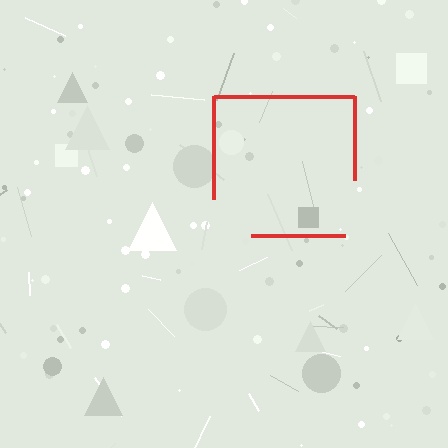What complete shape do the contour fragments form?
The contour fragments form a square.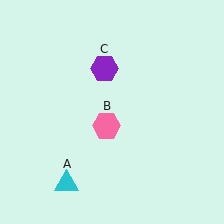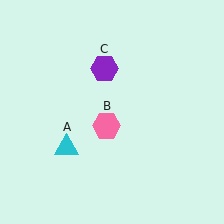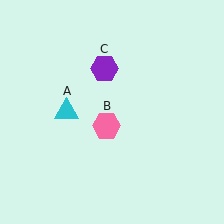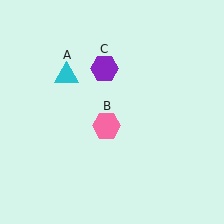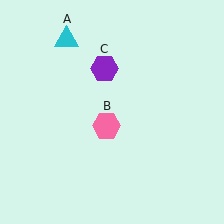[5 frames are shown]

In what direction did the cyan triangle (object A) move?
The cyan triangle (object A) moved up.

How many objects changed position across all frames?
1 object changed position: cyan triangle (object A).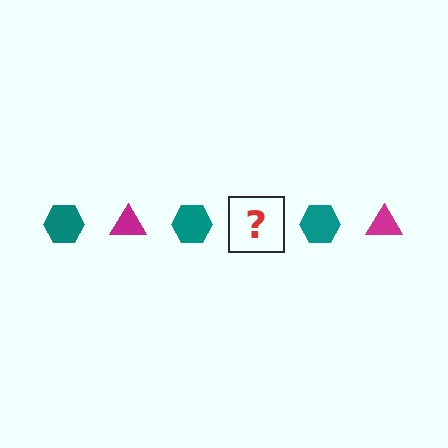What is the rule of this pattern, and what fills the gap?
The rule is that the pattern alternates between teal hexagon and magenta triangle. The gap should be filled with a magenta triangle.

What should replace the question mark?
The question mark should be replaced with a magenta triangle.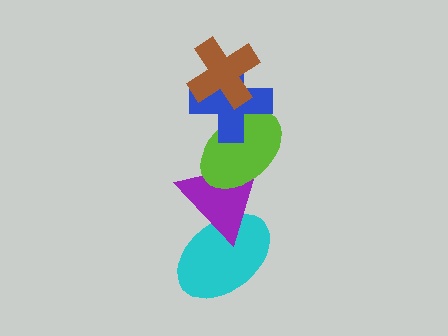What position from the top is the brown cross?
The brown cross is 1st from the top.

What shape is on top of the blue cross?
The brown cross is on top of the blue cross.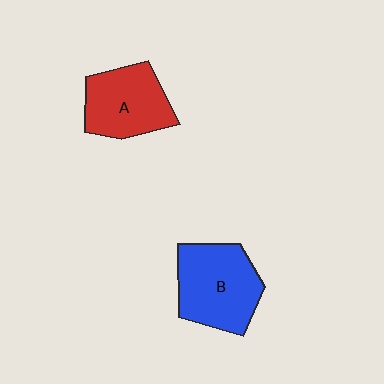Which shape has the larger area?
Shape B (blue).